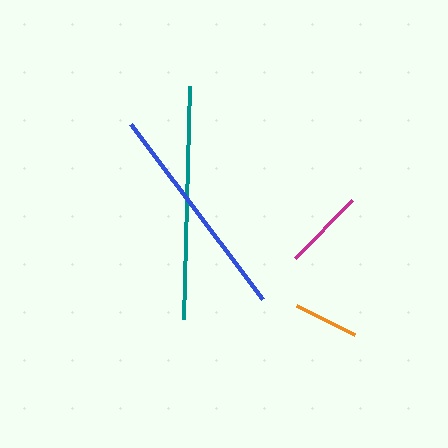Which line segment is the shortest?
The orange line is the shortest at approximately 64 pixels.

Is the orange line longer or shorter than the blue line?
The blue line is longer than the orange line.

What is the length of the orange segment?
The orange segment is approximately 64 pixels long.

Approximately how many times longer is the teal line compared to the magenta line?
The teal line is approximately 2.9 times the length of the magenta line.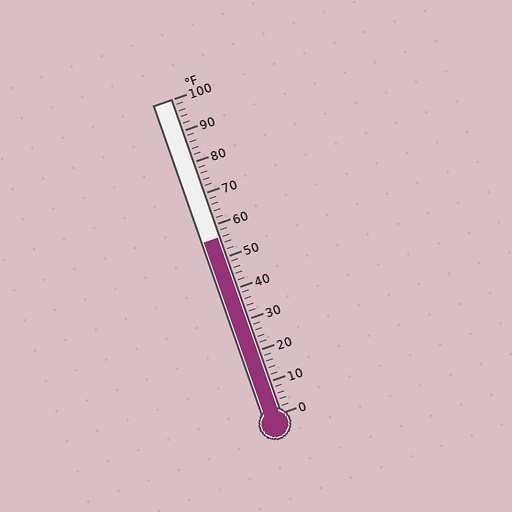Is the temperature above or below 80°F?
The temperature is below 80°F.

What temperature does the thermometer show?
The thermometer shows approximately 56°F.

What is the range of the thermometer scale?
The thermometer scale ranges from 0°F to 100°F.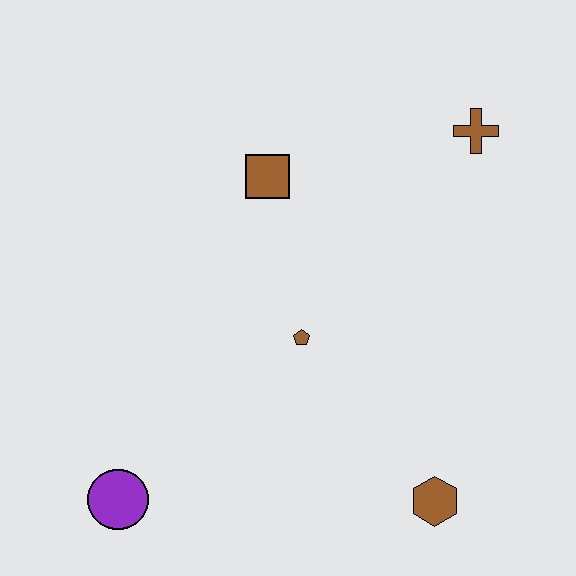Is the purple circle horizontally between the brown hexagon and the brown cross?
No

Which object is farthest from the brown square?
The brown hexagon is farthest from the brown square.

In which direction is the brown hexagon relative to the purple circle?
The brown hexagon is to the right of the purple circle.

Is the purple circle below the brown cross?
Yes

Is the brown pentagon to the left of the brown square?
No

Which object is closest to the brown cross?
The brown square is closest to the brown cross.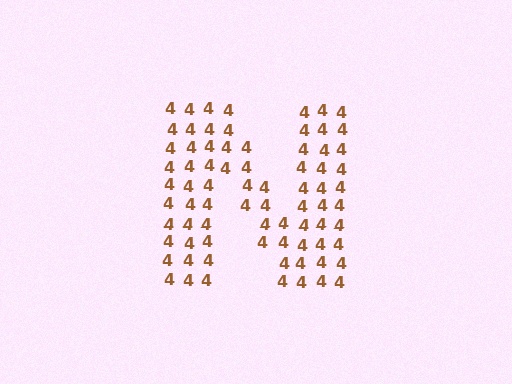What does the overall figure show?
The overall figure shows the letter N.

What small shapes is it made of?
It is made of small digit 4's.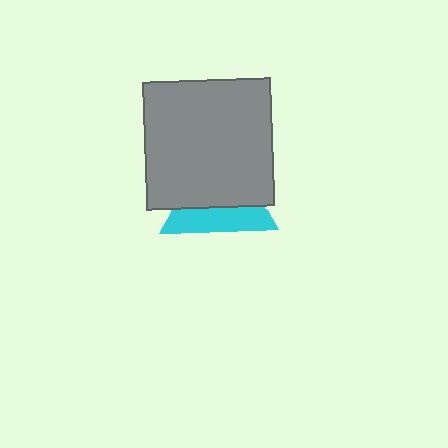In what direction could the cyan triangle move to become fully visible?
The cyan triangle could move down. That would shift it out from behind the gray square entirely.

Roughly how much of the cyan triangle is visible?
A small part of it is visible (roughly 41%).